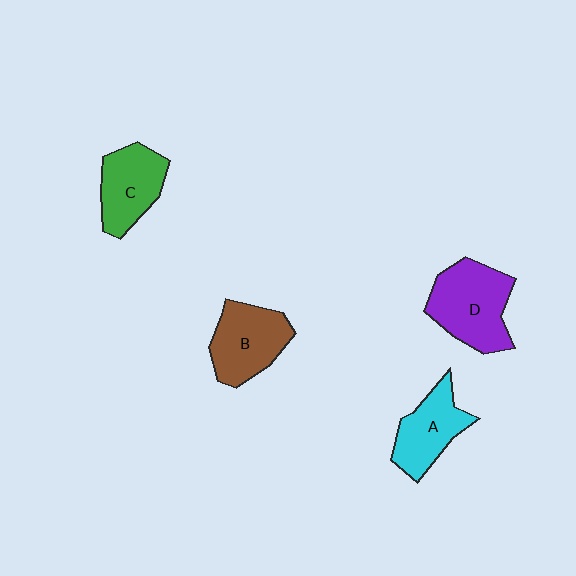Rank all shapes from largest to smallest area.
From largest to smallest: D (purple), B (brown), C (green), A (cyan).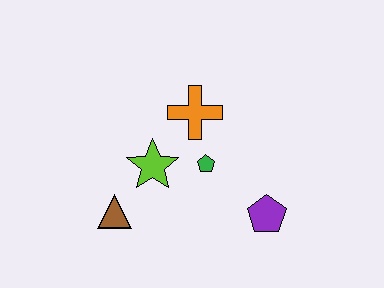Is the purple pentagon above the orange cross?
No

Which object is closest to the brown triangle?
The lime star is closest to the brown triangle.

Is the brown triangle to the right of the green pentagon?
No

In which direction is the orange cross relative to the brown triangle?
The orange cross is above the brown triangle.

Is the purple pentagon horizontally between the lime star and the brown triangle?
No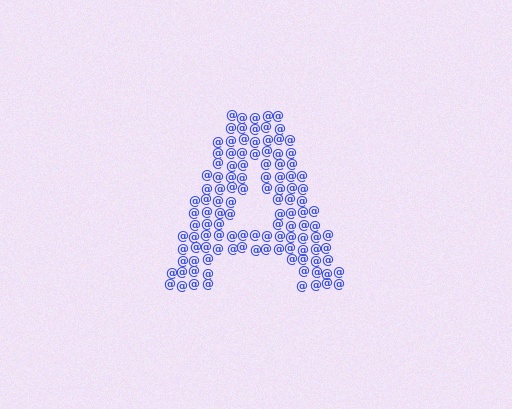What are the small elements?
The small elements are at signs.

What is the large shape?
The large shape is the letter A.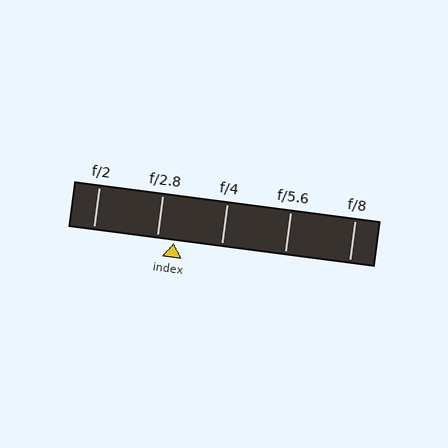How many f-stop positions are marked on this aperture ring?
There are 5 f-stop positions marked.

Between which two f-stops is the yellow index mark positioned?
The index mark is between f/2.8 and f/4.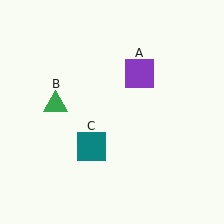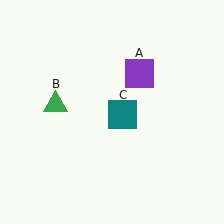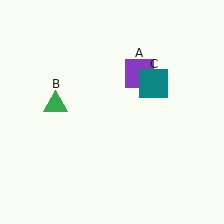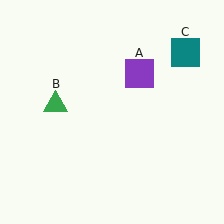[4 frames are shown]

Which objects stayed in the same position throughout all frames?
Purple square (object A) and green triangle (object B) remained stationary.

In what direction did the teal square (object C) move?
The teal square (object C) moved up and to the right.